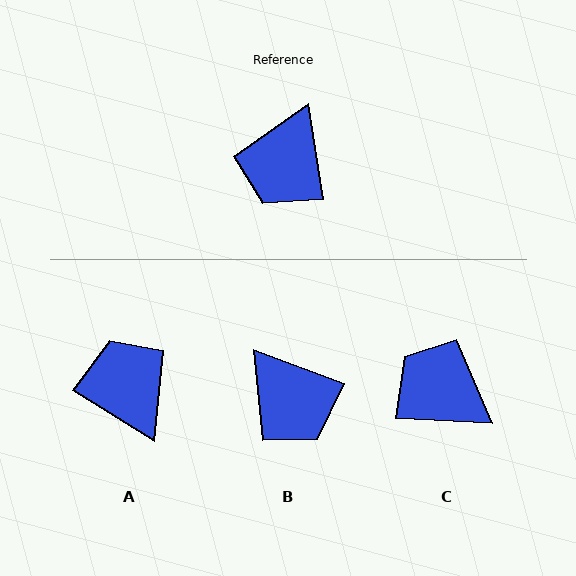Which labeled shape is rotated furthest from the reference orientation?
A, about 131 degrees away.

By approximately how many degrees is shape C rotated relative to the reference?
Approximately 102 degrees clockwise.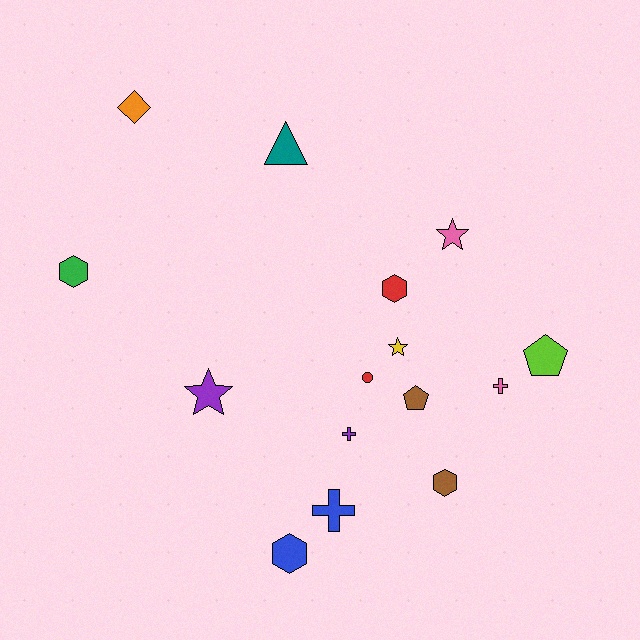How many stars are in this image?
There are 3 stars.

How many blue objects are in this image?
There are 2 blue objects.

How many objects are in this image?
There are 15 objects.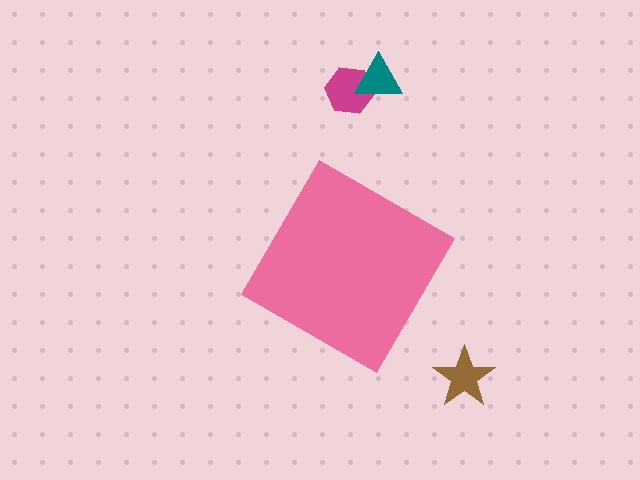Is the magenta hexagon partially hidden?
No, the magenta hexagon is fully visible.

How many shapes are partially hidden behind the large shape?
0 shapes are partially hidden.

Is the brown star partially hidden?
No, the brown star is fully visible.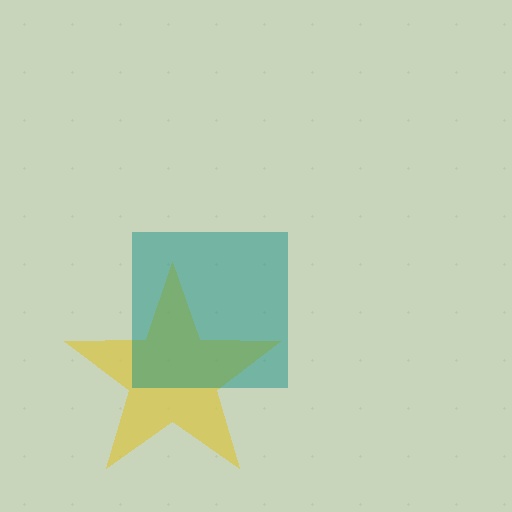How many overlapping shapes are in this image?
There are 2 overlapping shapes in the image.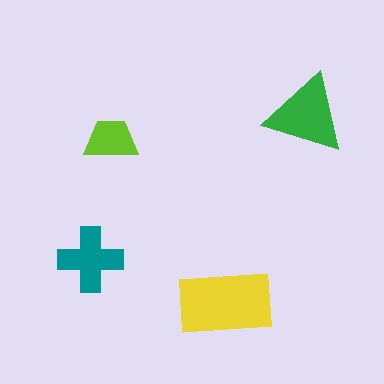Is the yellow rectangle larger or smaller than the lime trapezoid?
Larger.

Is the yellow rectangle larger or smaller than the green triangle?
Larger.